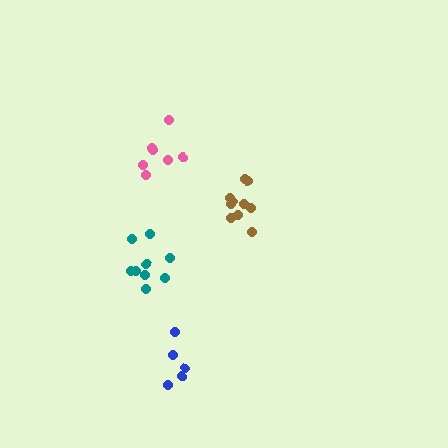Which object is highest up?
The pink cluster is topmost.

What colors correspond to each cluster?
The clusters are colored: teal, pink, brown, blue.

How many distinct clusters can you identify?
There are 4 distinct clusters.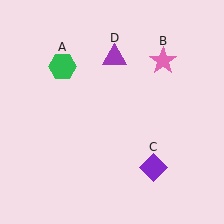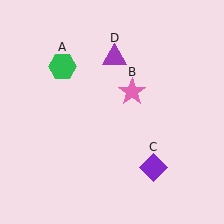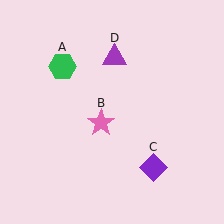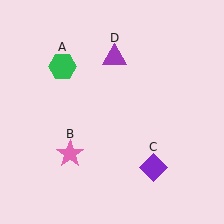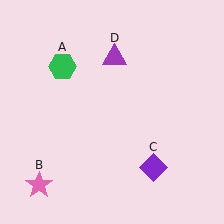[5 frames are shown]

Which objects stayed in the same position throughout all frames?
Green hexagon (object A) and purple diamond (object C) and purple triangle (object D) remained stationary.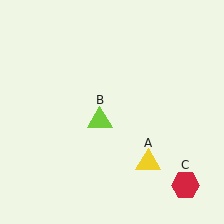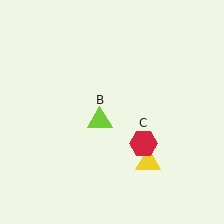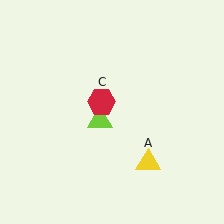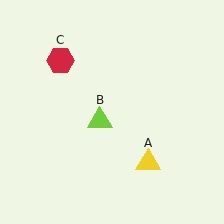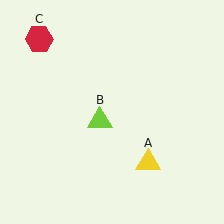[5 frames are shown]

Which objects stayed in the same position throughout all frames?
Yellow triangle (object A) and lime triangle (object B) remained stationary.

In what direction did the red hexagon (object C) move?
The red hexagon (object C) moved up and to the left.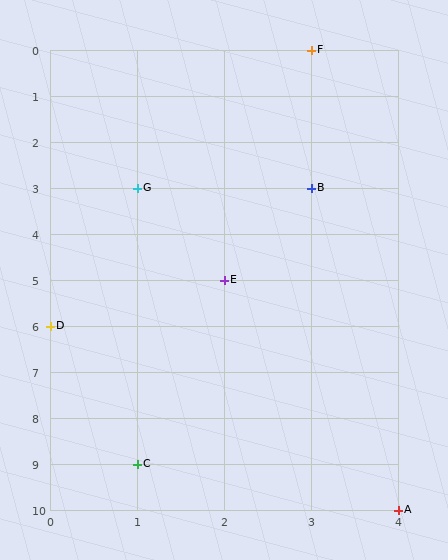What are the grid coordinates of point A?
Point A is at grid coordinates (4, 10).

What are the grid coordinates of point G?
Point G is at grid coordinates (1, 3).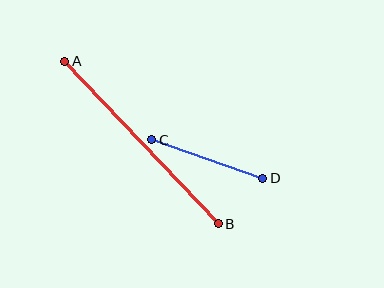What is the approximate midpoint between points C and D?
The midpoint is at approximately (207, 159) pixels.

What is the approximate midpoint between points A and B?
The midpoint is at approximately (142, 142) pixels.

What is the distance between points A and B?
The distance is approximately 224 pixels.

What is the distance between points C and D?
The distance is approximately 117 pixels.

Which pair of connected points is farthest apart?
Points A and B are farthest apart.